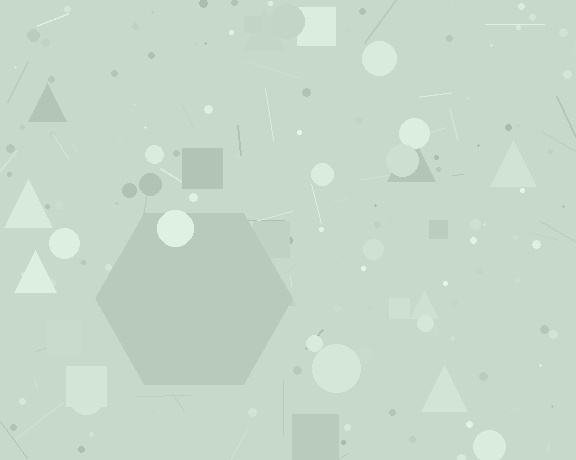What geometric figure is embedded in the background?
A hexagon is embedded in the background.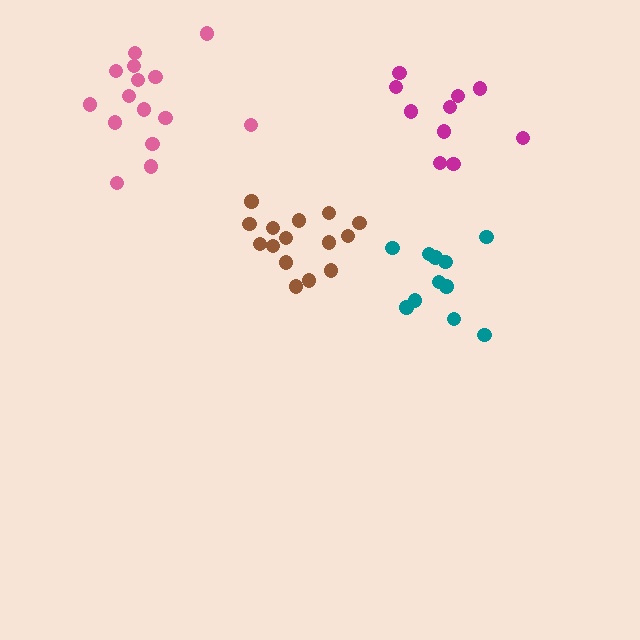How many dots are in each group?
Group 1: 15 dots, Group 2: 15 dots, Group 3: 11 dots, Group 4: 10 dots (51 total).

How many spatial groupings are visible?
There are 4 spatial groupings.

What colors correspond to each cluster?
The clusters are colored: brown, pink, teal, magenta.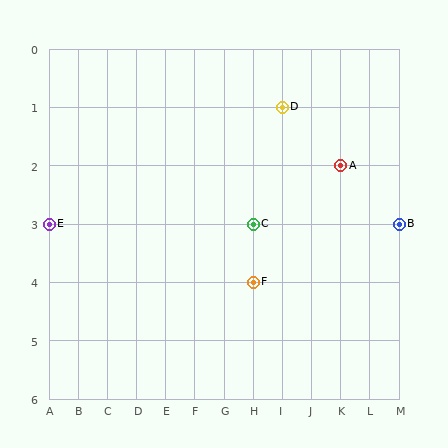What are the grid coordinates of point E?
Point E is at grid coordinates (A, 3).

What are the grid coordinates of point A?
Point A is at grid coordinates (K, 2).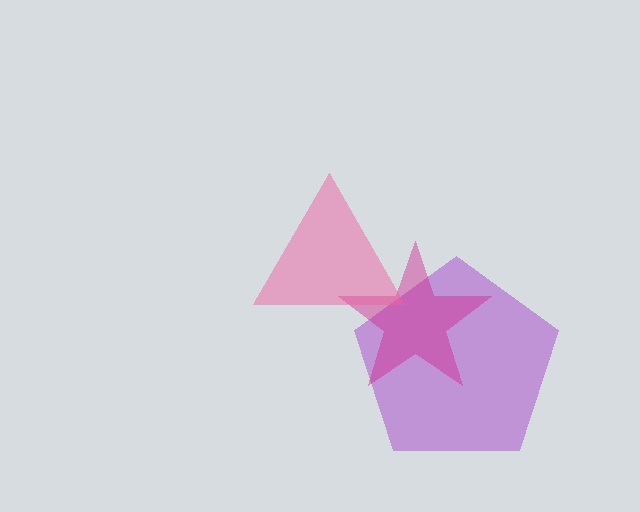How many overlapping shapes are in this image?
There are 3 overlapping shapes in the image.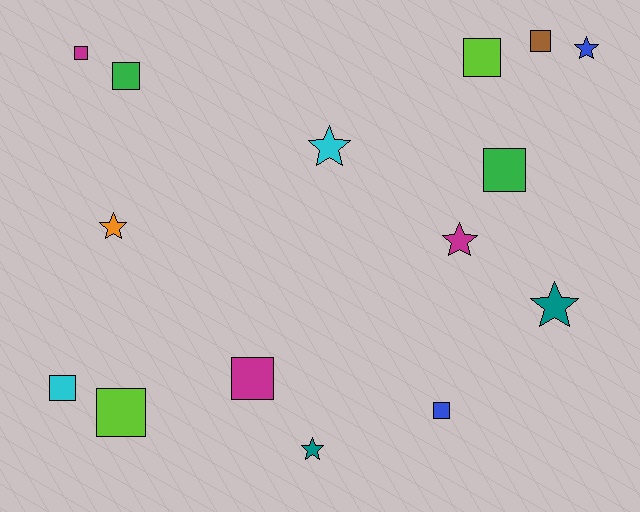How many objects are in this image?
There are 15 objects.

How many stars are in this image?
There are 6 stars.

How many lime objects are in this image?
There are 2 lime objects.